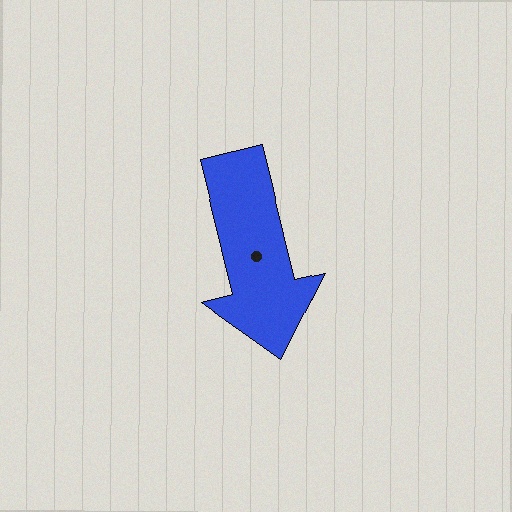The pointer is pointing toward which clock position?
Roughly 6 o'clock.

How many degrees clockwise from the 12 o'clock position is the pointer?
Approximately 166 degrees.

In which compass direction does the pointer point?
South.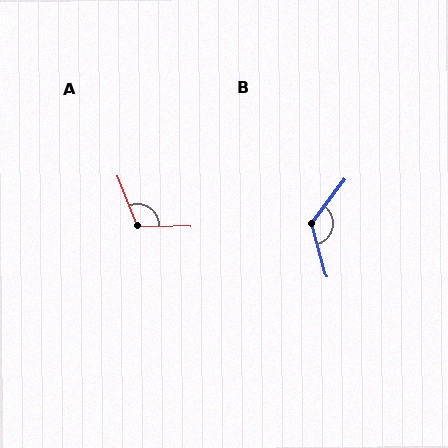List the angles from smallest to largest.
A (113°), B (128°).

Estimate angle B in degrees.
Approximately 128 degrees.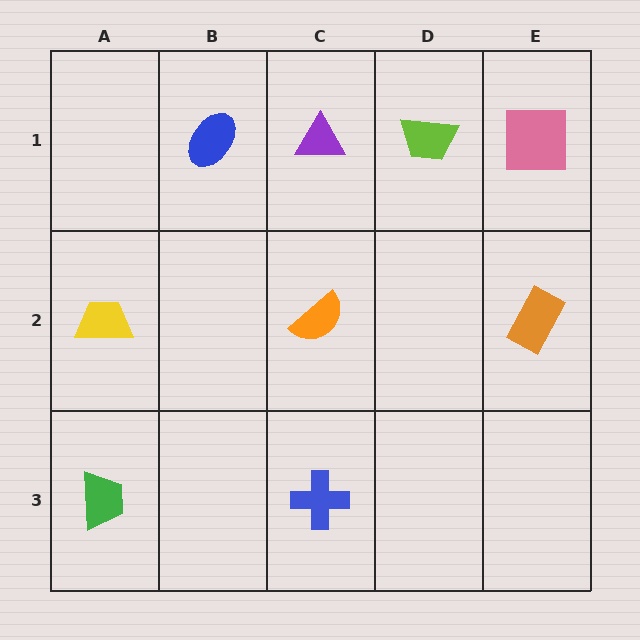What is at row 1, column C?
A purple triangle.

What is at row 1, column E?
A pink square.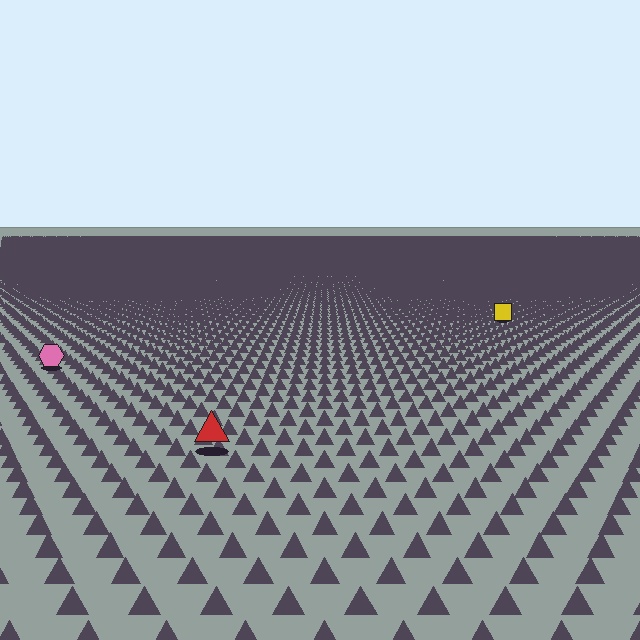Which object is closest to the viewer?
The red triangle is closest. The texture marks near it are larger and more spread out.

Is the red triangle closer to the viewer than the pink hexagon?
Yes. The red triangle is closer — you can tell from the texture gradient: the ground texture is coarser near it.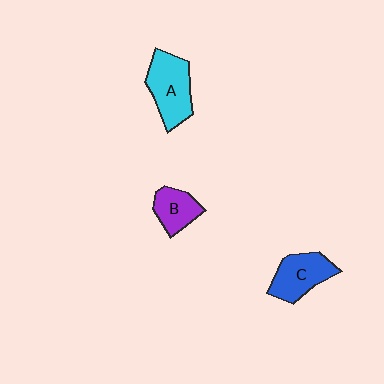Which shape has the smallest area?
Shape B (purple).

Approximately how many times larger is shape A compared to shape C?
Approximately 1.2 times.